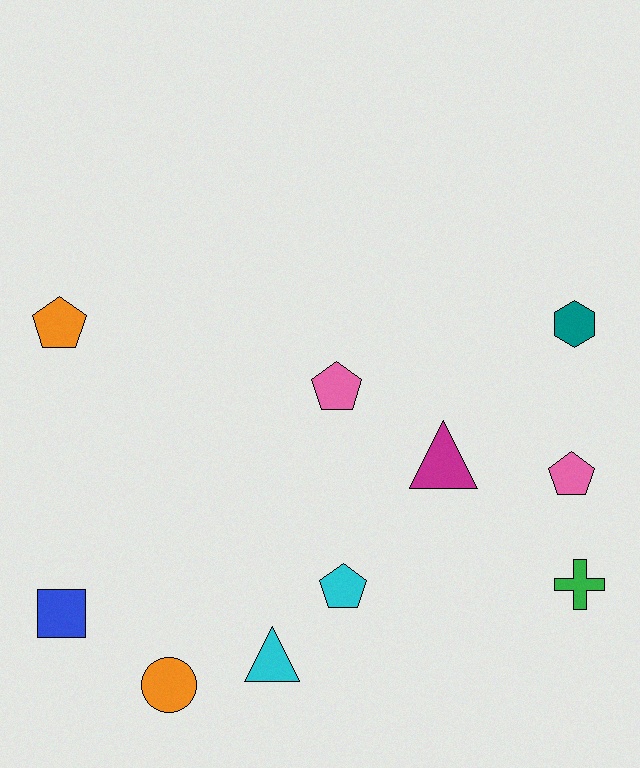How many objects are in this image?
There are 10 objects.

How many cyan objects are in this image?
There are 2 cyan objects.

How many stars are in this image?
There are no stars.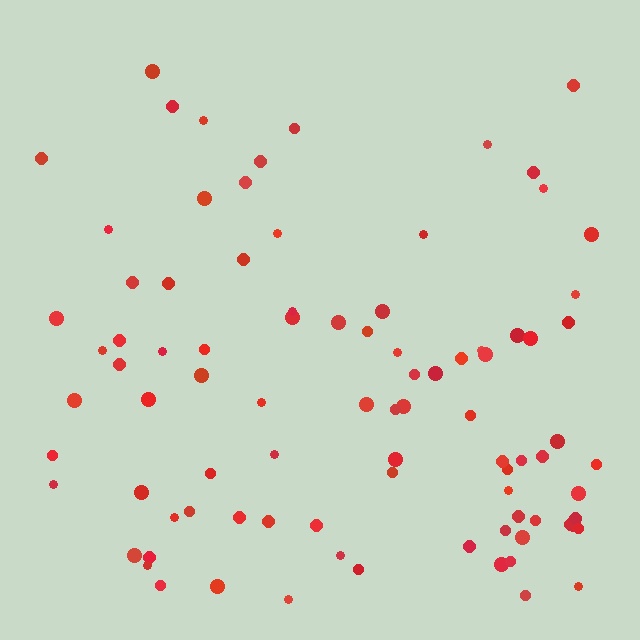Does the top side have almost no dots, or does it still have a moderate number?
Still a moderate number, just noticeably fewer than the bottom.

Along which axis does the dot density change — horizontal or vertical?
Vertical.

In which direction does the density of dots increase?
From top to bottom, with the bottom side densest.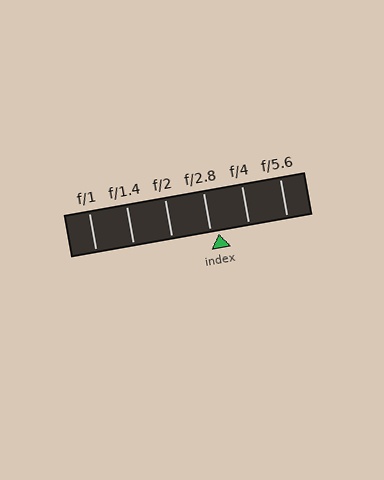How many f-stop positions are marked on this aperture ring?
There are 6 f-stop positions marked.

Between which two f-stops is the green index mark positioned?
The index mark is between f/2.8 and f/4.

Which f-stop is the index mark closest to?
The index mark is closest to f/2.8.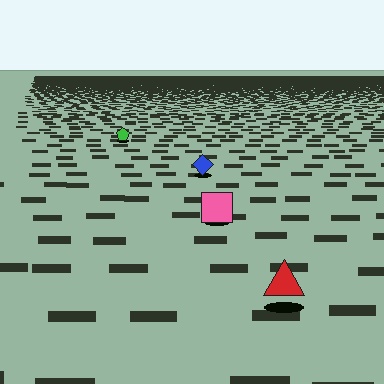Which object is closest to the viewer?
The red triangle is closest. The texture marks near it are larger and more spread out.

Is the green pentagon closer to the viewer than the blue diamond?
No. The blue diamond is closer — you can tell from the texture gradient: the ground texture is coarser near it.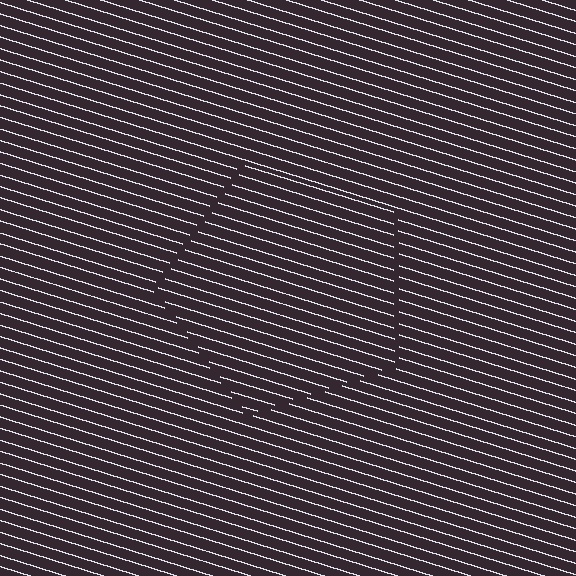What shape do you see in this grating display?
An illusory pentagon. The interior of the shape contains the same grating, shifted by half a period — the contour is defined by the phase discontinuity where line-ends from the inner and outer gratings abut.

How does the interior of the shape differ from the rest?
The interior of the shape contains the same grating, shifted by half a period — the contour is defined by the phase discontinuity where line-ends from the inner and outer gratings abut.